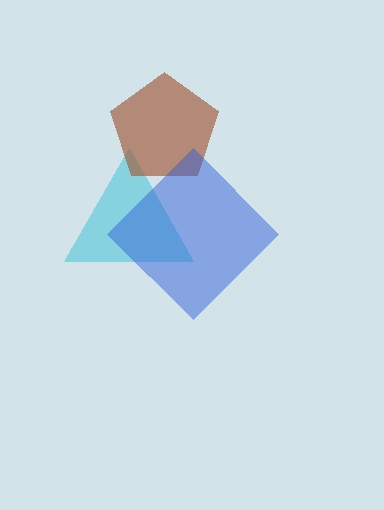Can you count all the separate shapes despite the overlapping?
Yes, there are 3 separate shapes.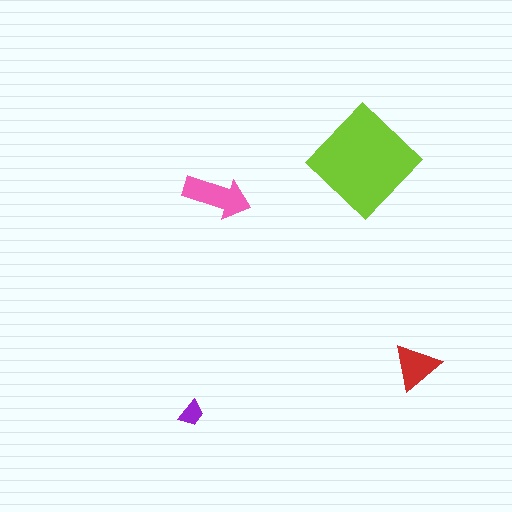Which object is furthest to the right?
The red triangle is rightmost.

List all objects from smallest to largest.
The purple trapezoid, the red triangle, the pink arrow, the lime diamond.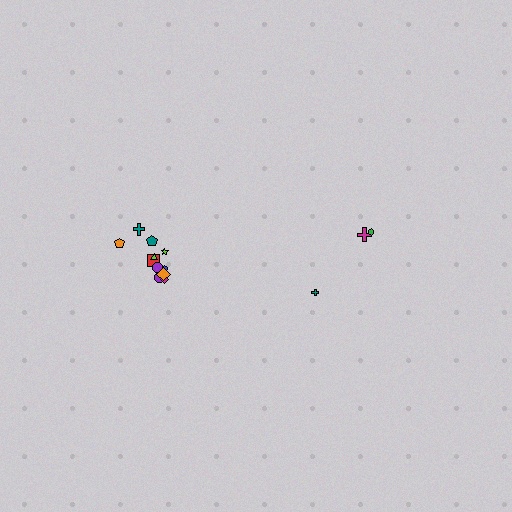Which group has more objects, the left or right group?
The left group.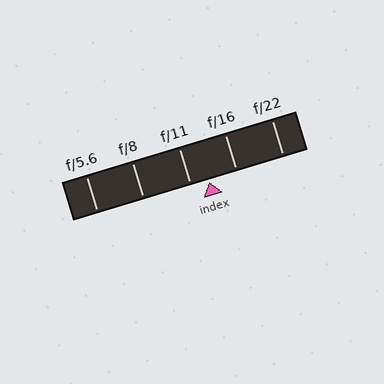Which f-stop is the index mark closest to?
The index mark is closest to f/11.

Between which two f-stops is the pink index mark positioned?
The index mark is between f/11 and f/16.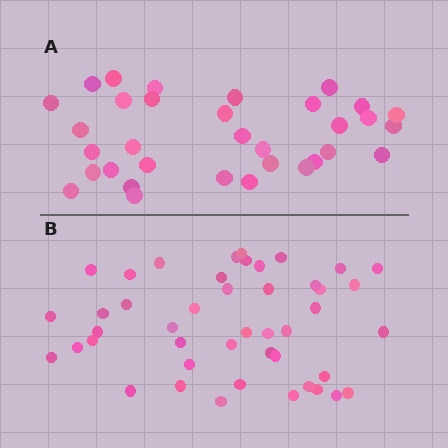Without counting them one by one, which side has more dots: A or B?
Region B (the bottom region) has more dots.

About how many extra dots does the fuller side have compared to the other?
Region B has roughly 12 or so more dots than region A.